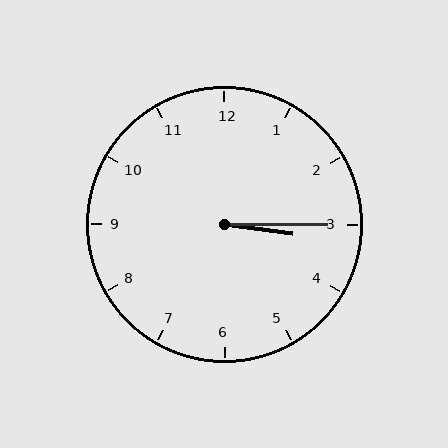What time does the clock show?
3:15.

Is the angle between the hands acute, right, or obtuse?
It is acute.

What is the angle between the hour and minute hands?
Approximately 8 degrees.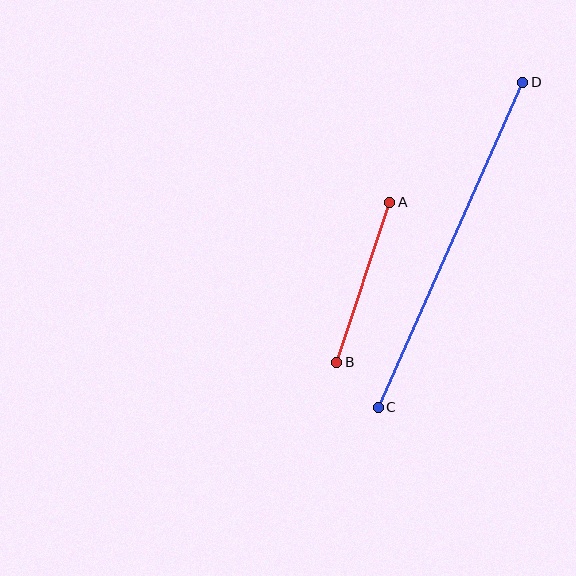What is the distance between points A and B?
The distance is approximately 169 pixels.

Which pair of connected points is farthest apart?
Points C and D are farthest apart.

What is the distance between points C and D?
The distance is approximately 356 pixels.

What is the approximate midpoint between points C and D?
The midpoint is at approximately (450, 245) pixels.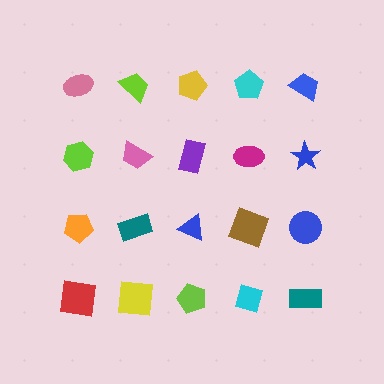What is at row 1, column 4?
A cyan pentagon.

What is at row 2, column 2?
A pink trapezoid.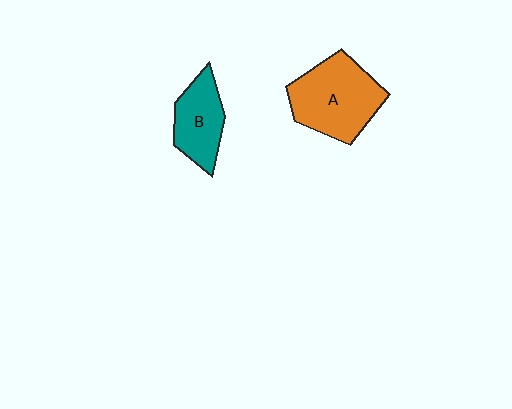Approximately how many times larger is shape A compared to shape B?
Approximately 1.6 times.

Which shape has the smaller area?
Shape B (teal).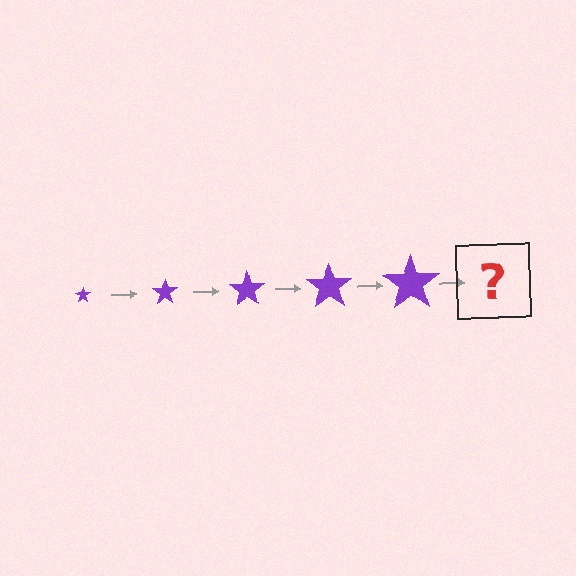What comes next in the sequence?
The next element should be a purple star, larger than the previous one.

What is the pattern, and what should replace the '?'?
The pattern is that the star gets progressively larger each step. The '?' should be a purple star, larger than the previous one.